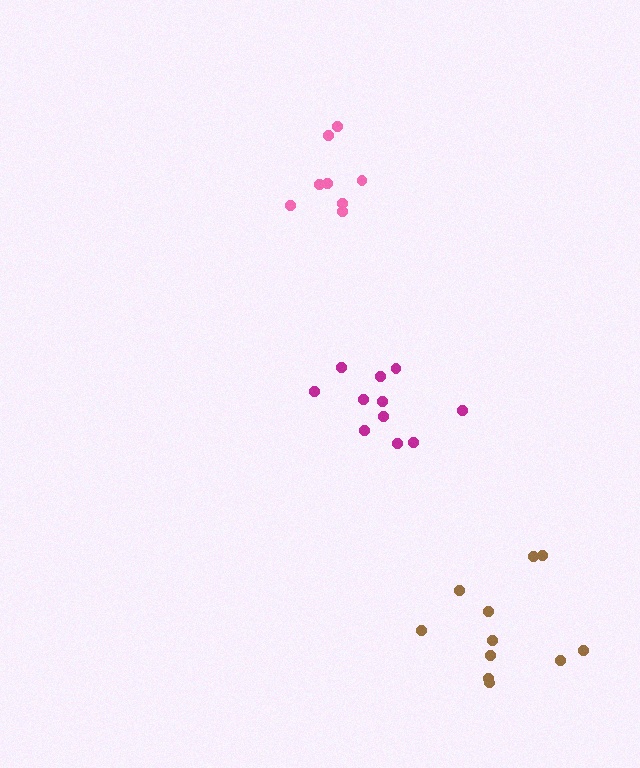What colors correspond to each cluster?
The clusters are colored: pink, magenta, brown.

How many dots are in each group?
Group 1: 8 dots, Group 2: 11 dots, Group 3: 11 dots (30 total).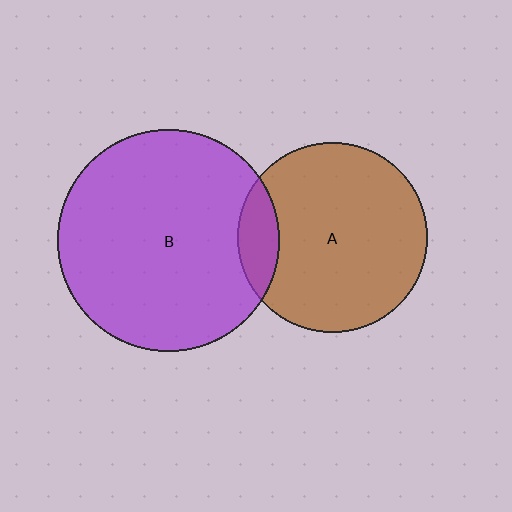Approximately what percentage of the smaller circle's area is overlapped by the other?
Approximately 15%.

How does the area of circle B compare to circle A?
Approximately 1.4 times.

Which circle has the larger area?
Circle B (purple).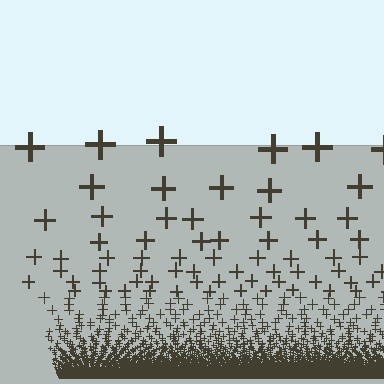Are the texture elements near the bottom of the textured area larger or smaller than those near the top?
Smaller. The gradient is inverted — elements near the bottom are smaller and denser.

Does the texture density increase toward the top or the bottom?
Density increases toward the bottom.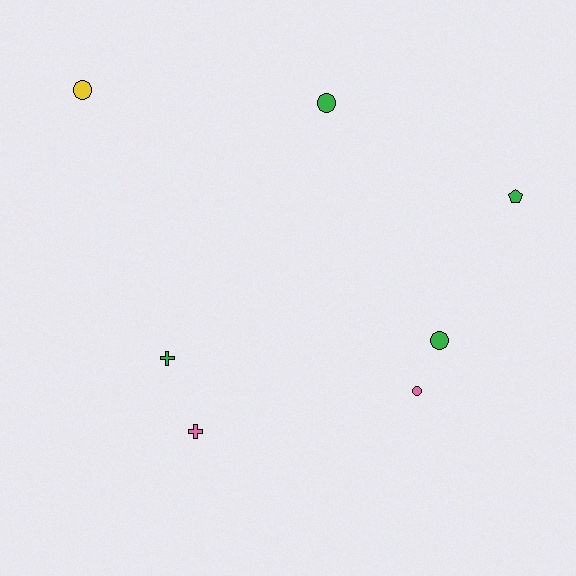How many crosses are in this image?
There are 2 crosses.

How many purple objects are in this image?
There are no purple objects.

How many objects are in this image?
There are 7 objects.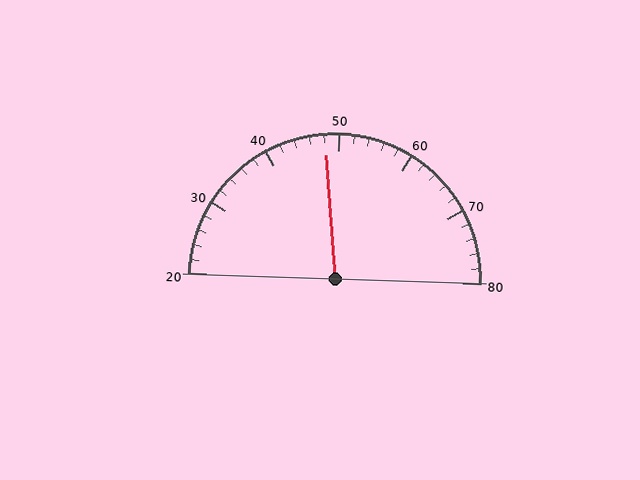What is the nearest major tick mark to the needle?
The nearest major tick mark is 50.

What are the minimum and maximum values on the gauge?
The gauge ranges from 20 to 80.